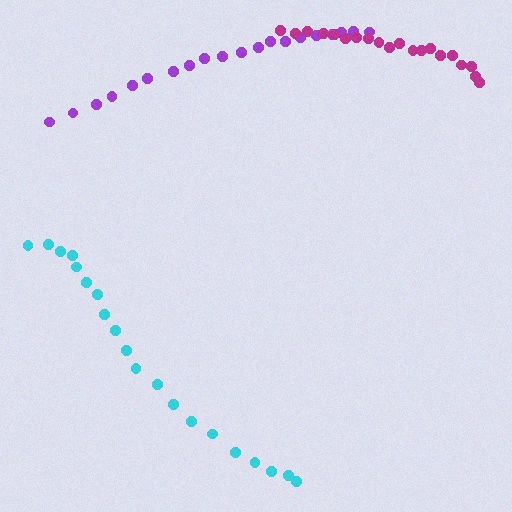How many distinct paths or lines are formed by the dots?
There are 3 distinct paths.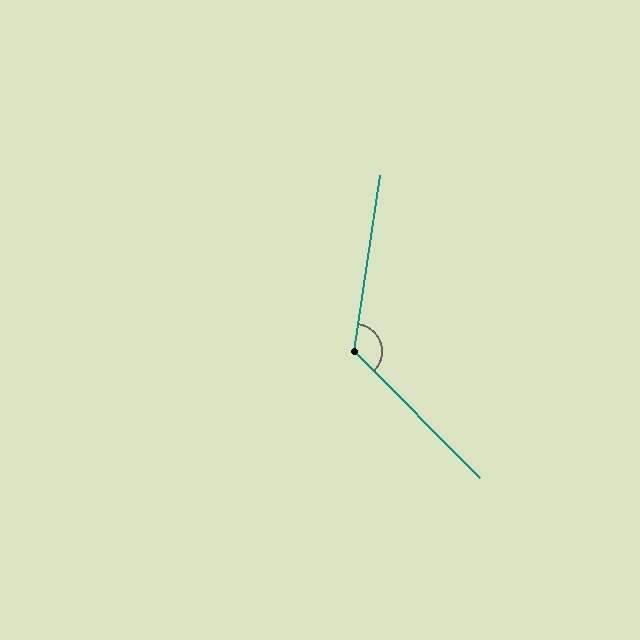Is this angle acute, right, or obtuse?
It is obtuse.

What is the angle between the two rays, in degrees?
Approximately 127 degrees.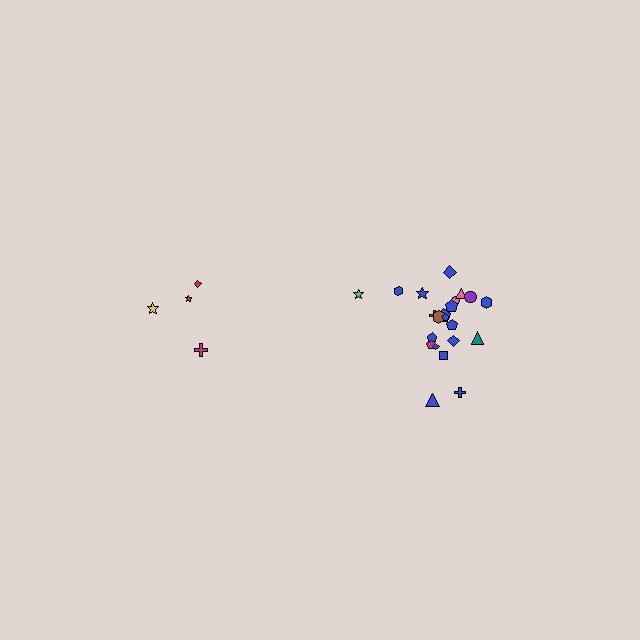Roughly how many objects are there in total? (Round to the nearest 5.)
Roughly 25 objects in total.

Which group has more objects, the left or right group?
The right group.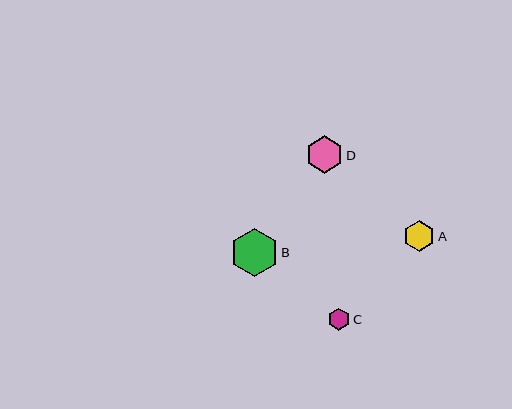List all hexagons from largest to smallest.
From largest to smallest: B, D, A, C.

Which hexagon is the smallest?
Hexagon C is the smallest with a size of approximately 23 pixels.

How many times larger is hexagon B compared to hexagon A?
Hexagon B is approximately 1.5 times the size of hexagon A.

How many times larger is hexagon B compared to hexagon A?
Hexagon B is approximately 1.5 times the size of hexagon A.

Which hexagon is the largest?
Hexagon B is the largest with a size of approximately 48 pixels.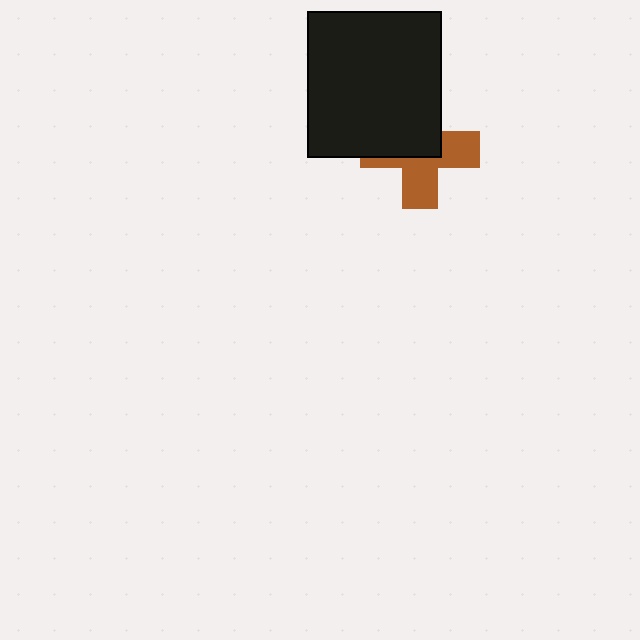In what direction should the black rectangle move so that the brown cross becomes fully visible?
The black rectangle should move toward the upper-left. That is the shortest direction to clear the overlap and leave the brown cross fully visible.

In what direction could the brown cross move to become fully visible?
The brown cross could move toward the lower-right. That would shift it out from behind the black rectangle entirely.